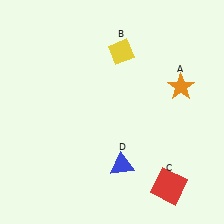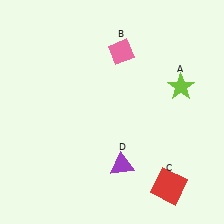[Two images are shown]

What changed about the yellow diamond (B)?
In Image 1, B is yellow. In Image 2, it changed to pink.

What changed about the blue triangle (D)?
In Image 1, D is blue. In Image 2, it changed to purple.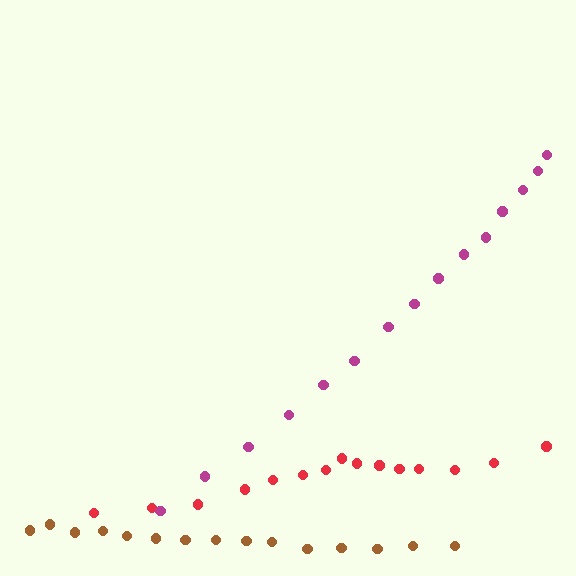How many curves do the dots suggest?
There are 3 distinct paths.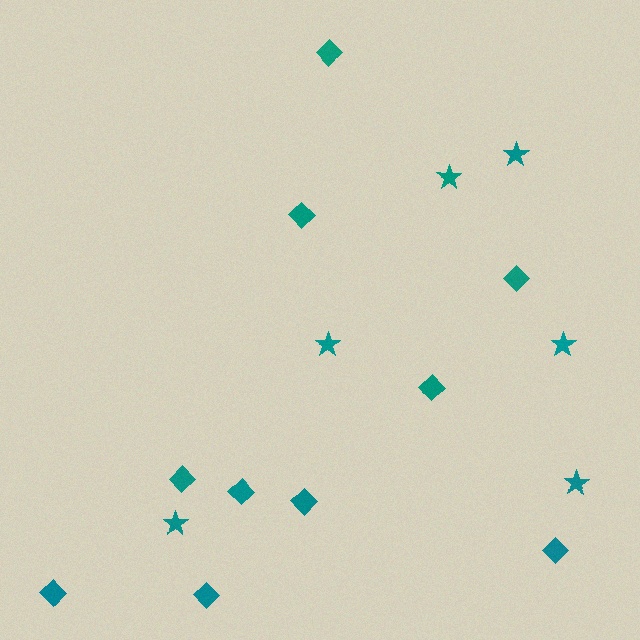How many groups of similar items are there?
There are 2 groups: one group of stars (6) and one group of diamonds (10).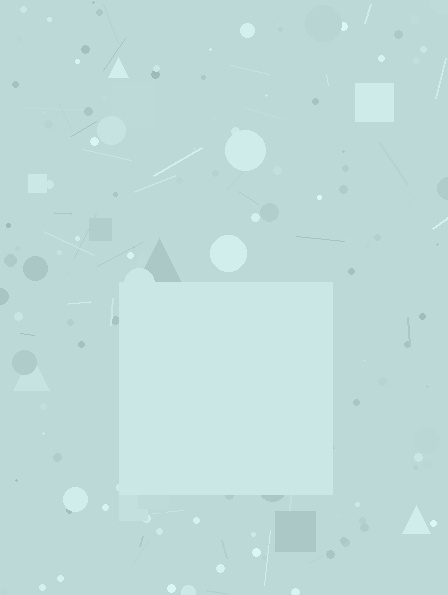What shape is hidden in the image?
A square is hidden in the image.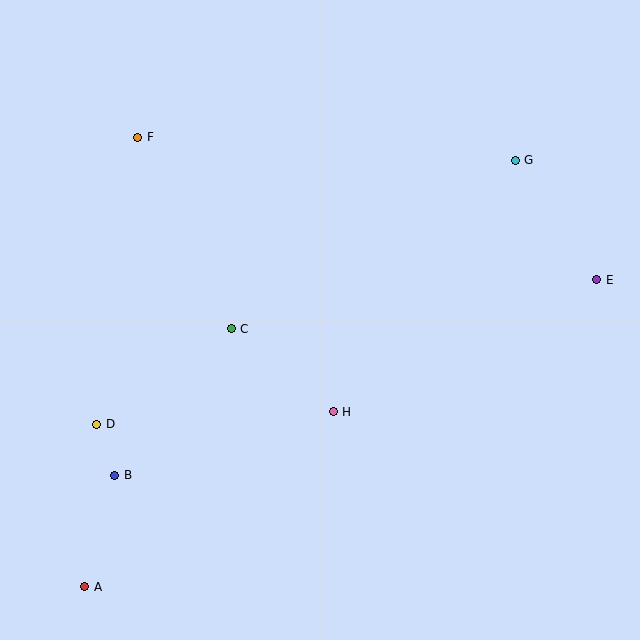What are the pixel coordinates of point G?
Point G is at (515, 160).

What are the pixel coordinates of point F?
Point F is at (138, 137).